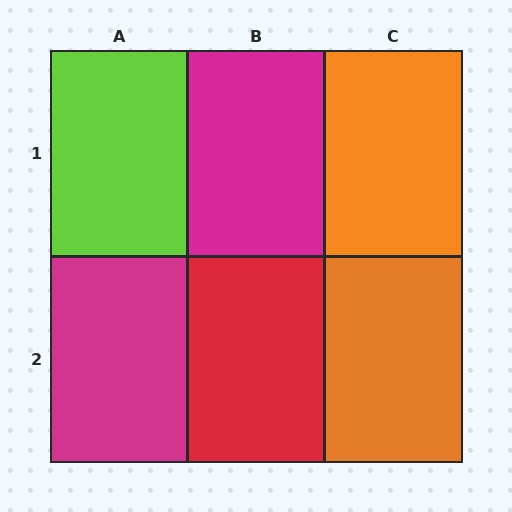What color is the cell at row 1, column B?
Magenta.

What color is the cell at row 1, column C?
Orange.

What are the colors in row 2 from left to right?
Magenta, red, orange.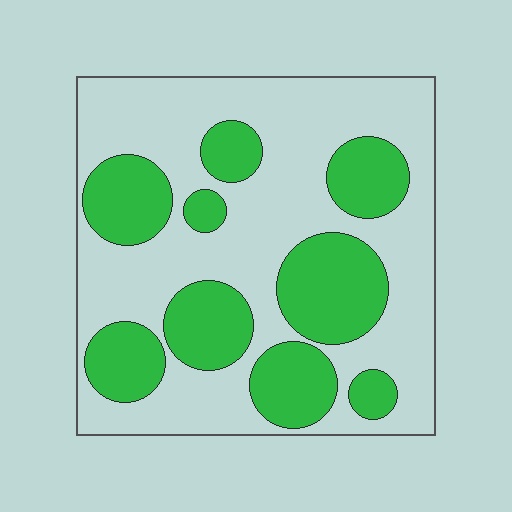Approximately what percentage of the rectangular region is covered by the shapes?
Approximately 35%.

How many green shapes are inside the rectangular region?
9.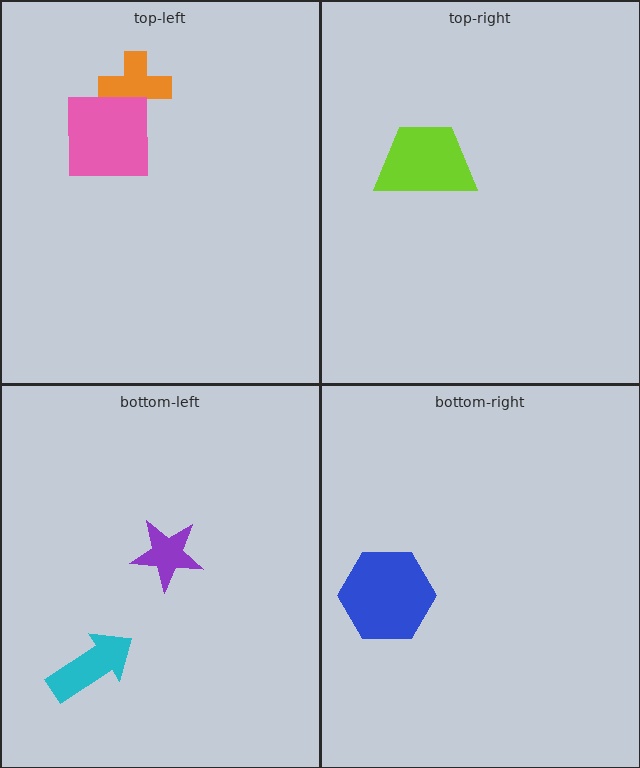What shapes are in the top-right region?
The lime trapezoid.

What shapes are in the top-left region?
The orange cross, the pink square.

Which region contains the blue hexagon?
The bottom-right region.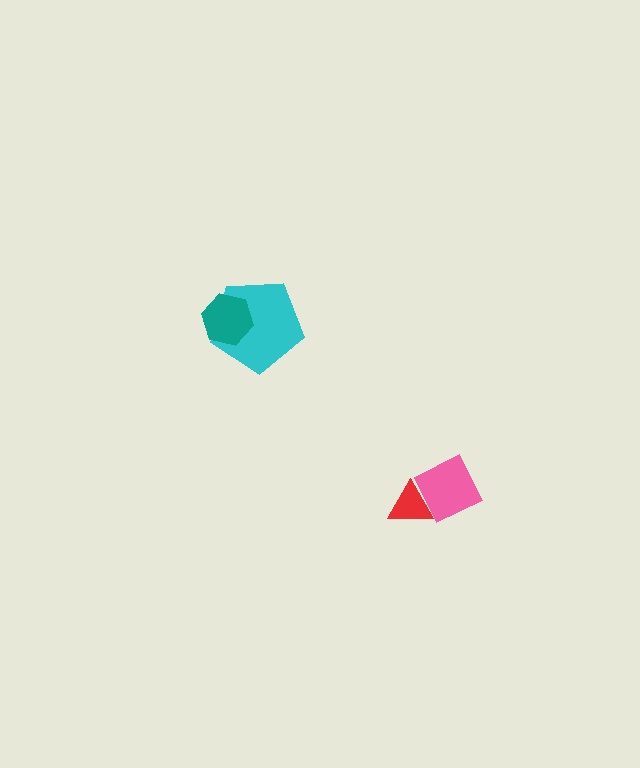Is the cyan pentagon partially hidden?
Yes, it is partially covered by another shape.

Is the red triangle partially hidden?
Yes, it is partially covered by another shape.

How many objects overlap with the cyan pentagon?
1 object overlaps with the cyan pentagon.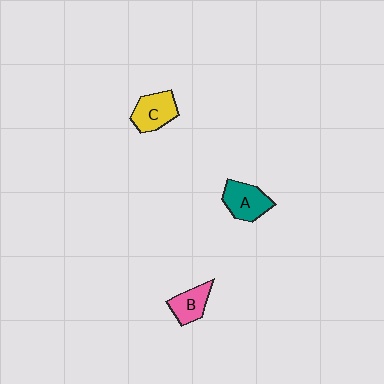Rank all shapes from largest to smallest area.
From largest to smallest: A (teal), C (yellow), B (pink).